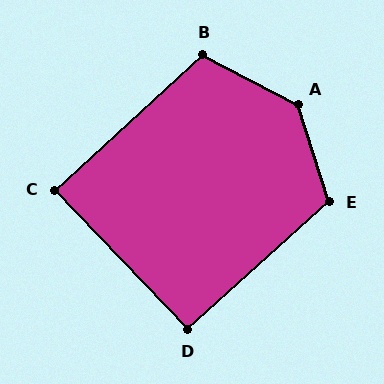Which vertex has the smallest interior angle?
C, at approximately 89 degrees.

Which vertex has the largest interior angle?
A, at approximately 135 degrees.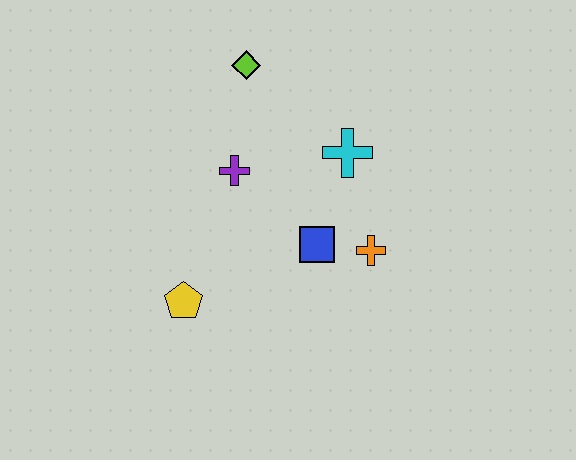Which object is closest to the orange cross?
The blue square is closest to the orange cross.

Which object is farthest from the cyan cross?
The yellow pentagon is farthest from the cyan cross.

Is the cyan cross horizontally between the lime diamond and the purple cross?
No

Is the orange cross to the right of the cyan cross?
Yes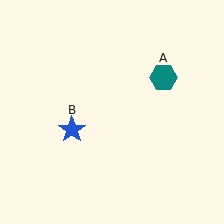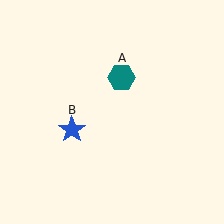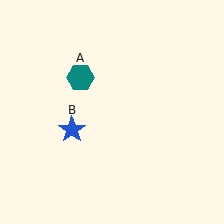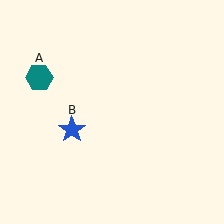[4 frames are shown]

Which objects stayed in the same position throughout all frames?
Blue star (object B) remained stationary.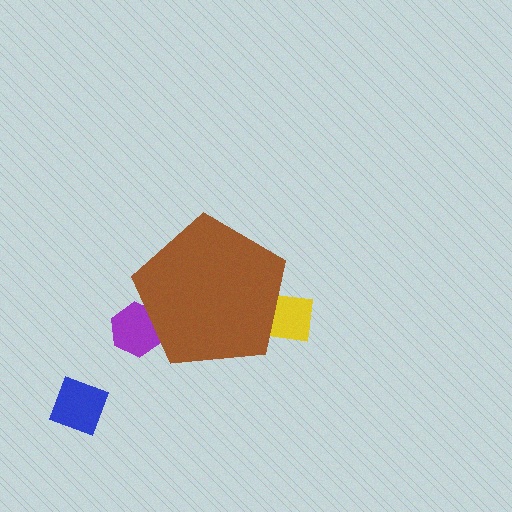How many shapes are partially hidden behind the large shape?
2 shapes are partially hidden.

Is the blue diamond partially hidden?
No, the blue diamond is fully visible.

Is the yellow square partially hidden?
Yes, the yellow square is partially hidden behind the brown pentagon.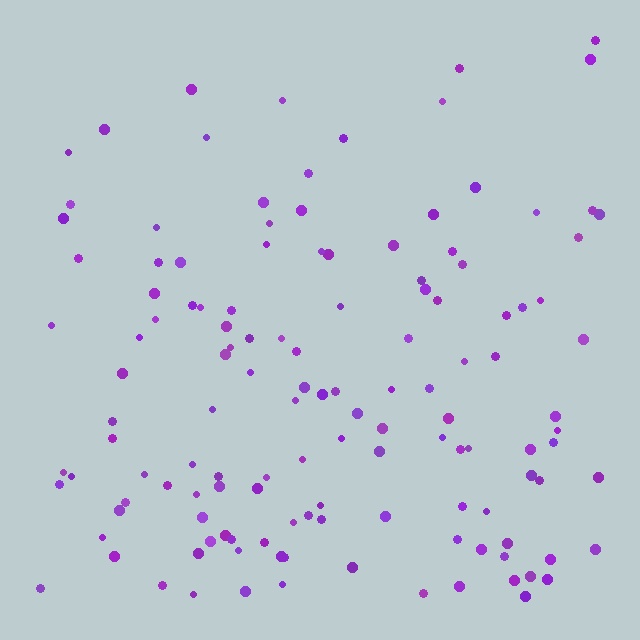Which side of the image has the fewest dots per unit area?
The top.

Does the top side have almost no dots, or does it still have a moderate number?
Still a moderate number, just noticeably fewer than the bottom.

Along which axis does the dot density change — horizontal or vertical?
Vertical.